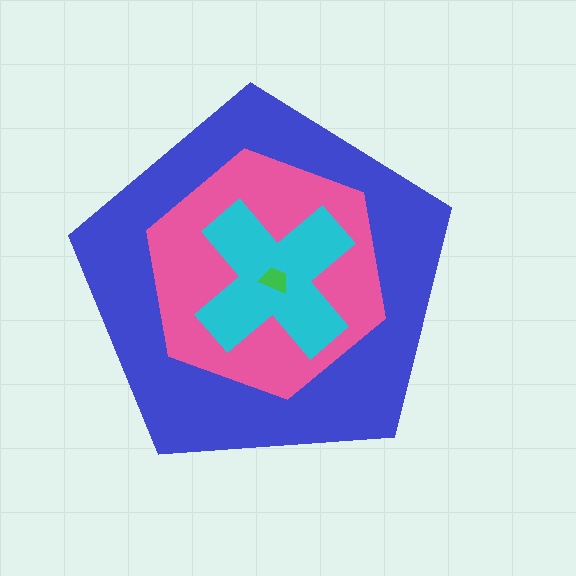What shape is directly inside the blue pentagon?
The pink hexagon.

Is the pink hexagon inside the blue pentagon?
Yes.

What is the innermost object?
The green trapezoid.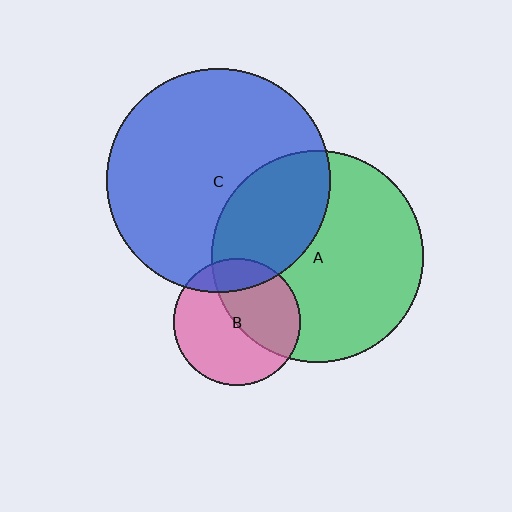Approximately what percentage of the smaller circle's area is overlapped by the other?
Approximately 45%.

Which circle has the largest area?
Circle C (blue).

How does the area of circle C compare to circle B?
Approximately 3.1 times.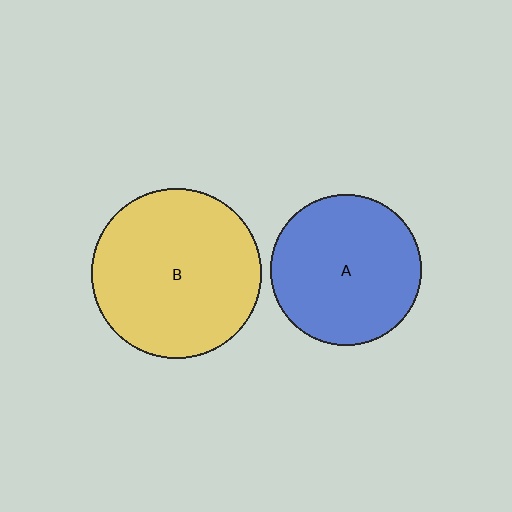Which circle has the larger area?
Circle B (yellow).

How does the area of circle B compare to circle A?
Approximately 1.3 times.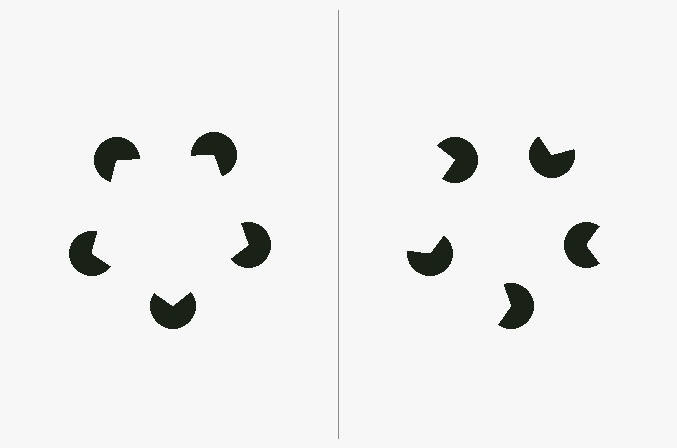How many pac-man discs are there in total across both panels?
10 — 5 on each side.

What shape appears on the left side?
An illusory pentagon.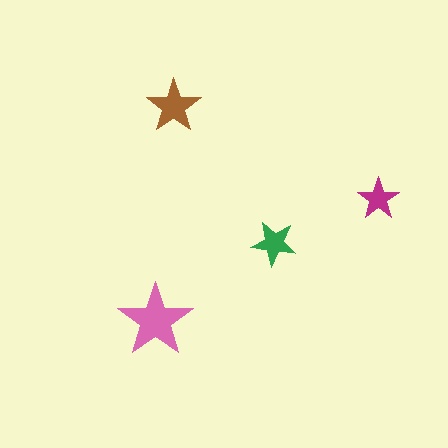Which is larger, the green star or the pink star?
The pink one.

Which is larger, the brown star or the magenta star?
The brown one.